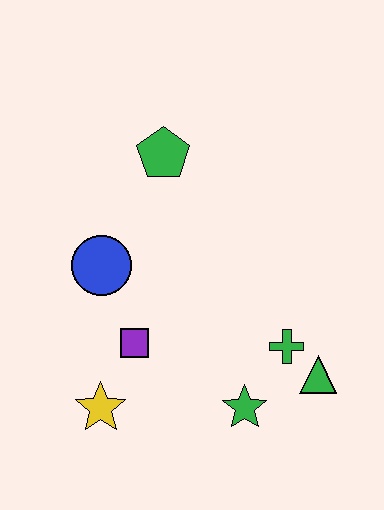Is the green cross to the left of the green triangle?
Yes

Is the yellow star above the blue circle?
No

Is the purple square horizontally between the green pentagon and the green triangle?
No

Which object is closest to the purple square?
The yellow star is closest to the purple square.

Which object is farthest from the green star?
The green pentagon is farthest from the green star.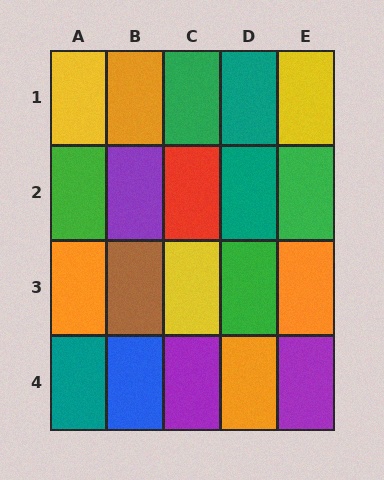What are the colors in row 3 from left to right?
Orange, brown, yellow, green, orange.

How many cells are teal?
3 cells are teal.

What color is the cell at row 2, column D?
Teal.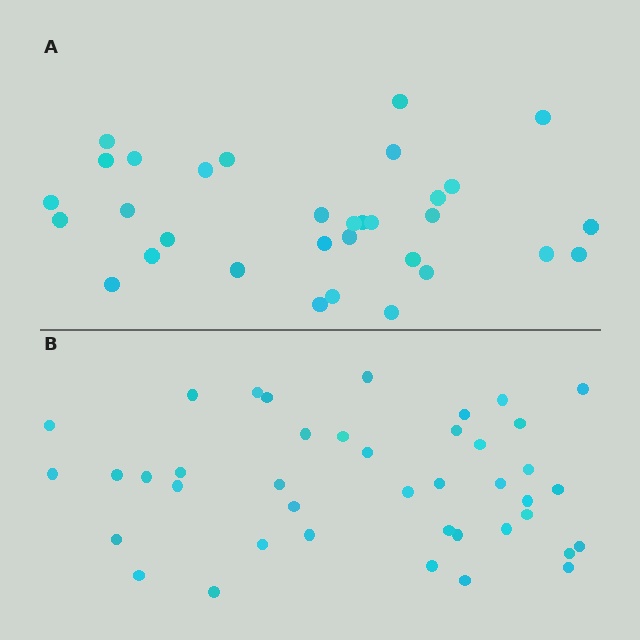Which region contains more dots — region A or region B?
Region B (the bottom region) has more dots.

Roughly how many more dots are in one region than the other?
Region B has roughly 8 or so more dots than region A.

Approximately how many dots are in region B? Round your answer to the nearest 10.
About 40 dots. (The exact count is 41, which rounds to 40.)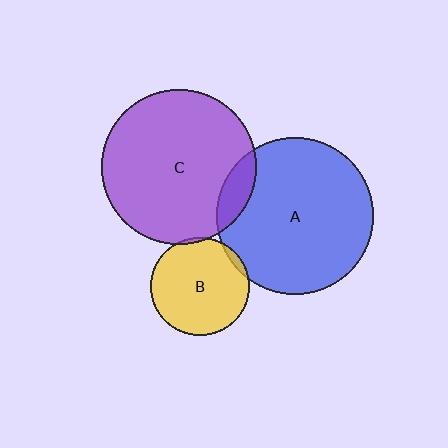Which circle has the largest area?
Circle A (blue).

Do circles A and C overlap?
Yes.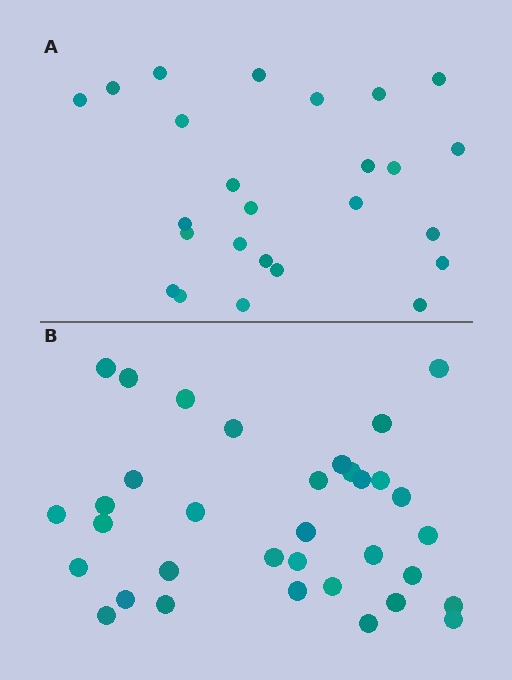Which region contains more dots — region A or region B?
Region B (the bottom region) has more dots.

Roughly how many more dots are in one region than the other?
Region B has roughly 8 or so more dots than region A.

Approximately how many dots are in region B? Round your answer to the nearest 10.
About 30 dots. (The exact count is 34, which rounds to 30.)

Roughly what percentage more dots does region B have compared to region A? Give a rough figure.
About 35% more.